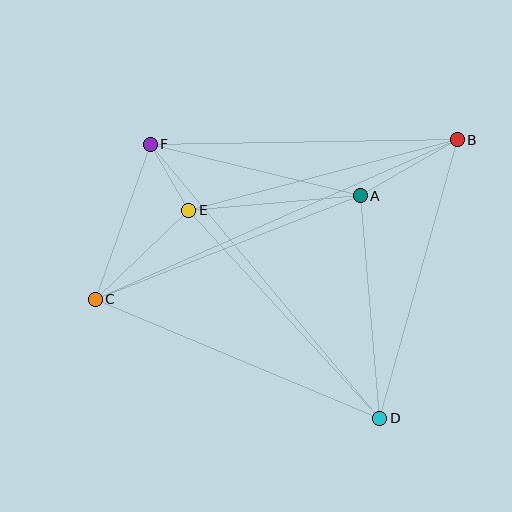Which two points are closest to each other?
Points E and F are closest to each other.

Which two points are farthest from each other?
Points B and C are farthest from each other.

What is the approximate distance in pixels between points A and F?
The distance between A and F is approximately 216 pixels.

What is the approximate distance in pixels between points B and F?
The distance between B and F is approximately 307 pixels.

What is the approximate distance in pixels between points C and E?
The distance between C and E is approximately 129 pixels.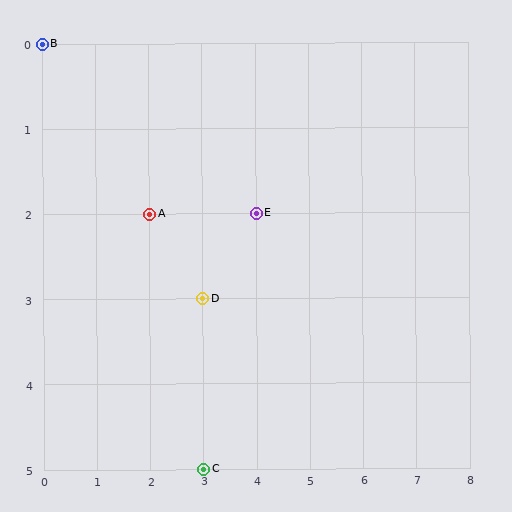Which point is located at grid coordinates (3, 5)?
Point C is at (3, 5).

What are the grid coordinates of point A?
Point A is at grid coordinates (2, 2).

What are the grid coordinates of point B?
Point B is at grid coordinates (0, 0).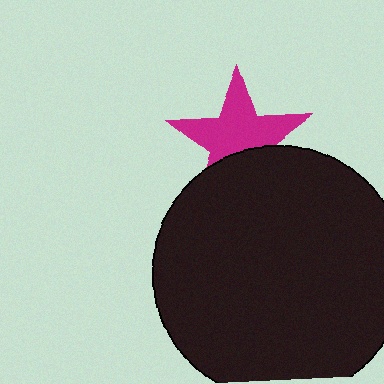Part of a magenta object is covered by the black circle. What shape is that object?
It is a star.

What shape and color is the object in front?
The object in front is a black circle.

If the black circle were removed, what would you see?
You would see the complete magenta star.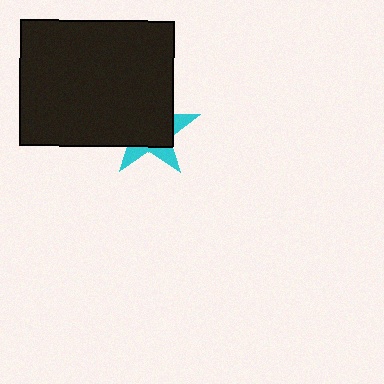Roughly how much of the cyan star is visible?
A small part of it is visible (roughly 31%).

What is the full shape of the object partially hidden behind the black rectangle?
The partially hidden object is a cyan star.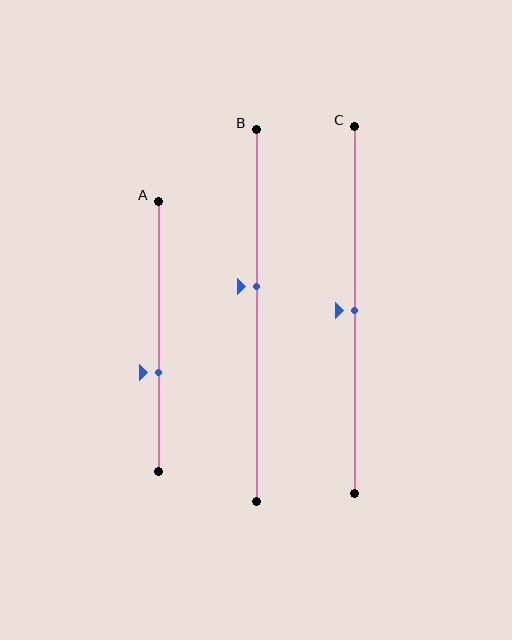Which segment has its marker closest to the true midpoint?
Segment C has its marker closest to the true midpoint.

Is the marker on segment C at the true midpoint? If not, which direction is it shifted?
Yes, the marker on segment C is at the true midpoint.